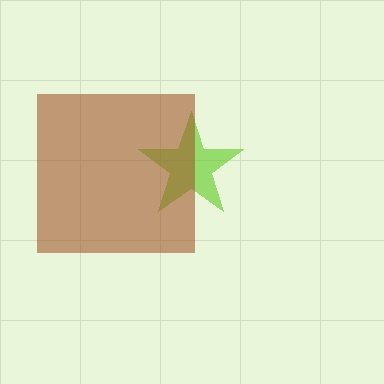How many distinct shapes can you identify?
There are 2 distinct shapes: a lime star, a brown square.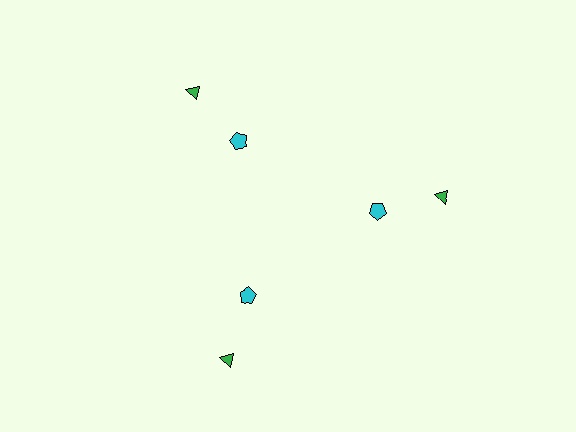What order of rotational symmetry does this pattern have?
This pattern has 3-fold rotational symmetry.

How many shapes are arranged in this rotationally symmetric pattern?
There are 6 shapes, arranged in 3 groups of 2.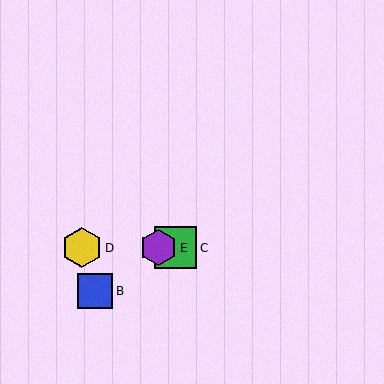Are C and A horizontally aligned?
Yes, both are at y≈248.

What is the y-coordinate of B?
Object B is at y≈291.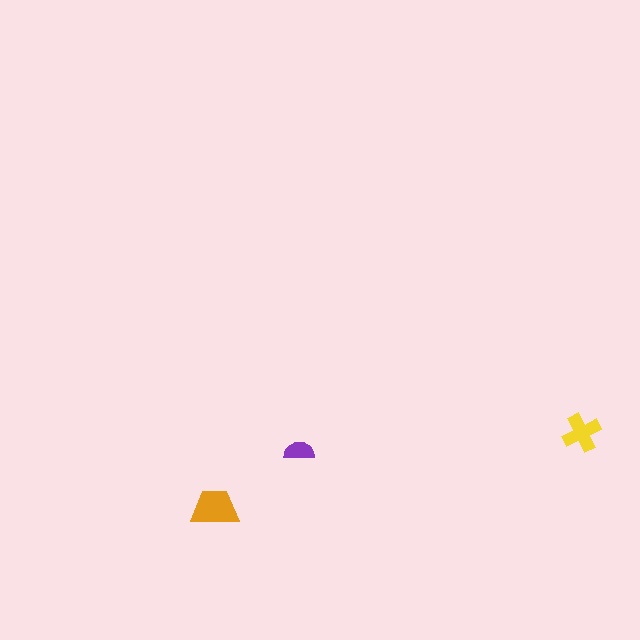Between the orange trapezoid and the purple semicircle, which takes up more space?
The orange trapezoid.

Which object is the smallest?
The purple semicircle.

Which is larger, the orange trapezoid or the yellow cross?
The orange trapezoid.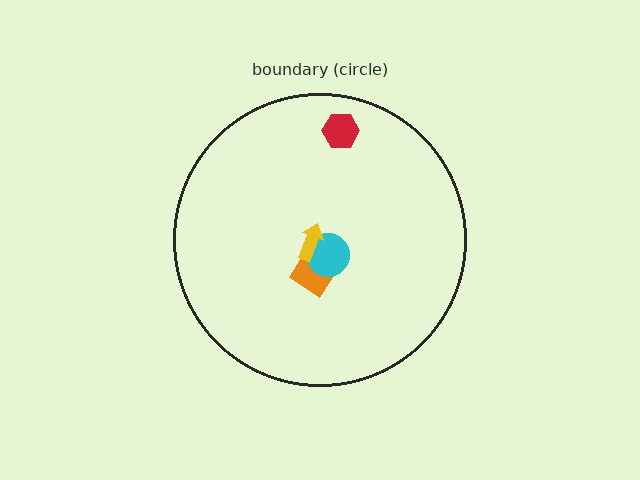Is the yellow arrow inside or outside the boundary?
Inside.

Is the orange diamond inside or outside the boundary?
Inside.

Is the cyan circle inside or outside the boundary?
Inside.